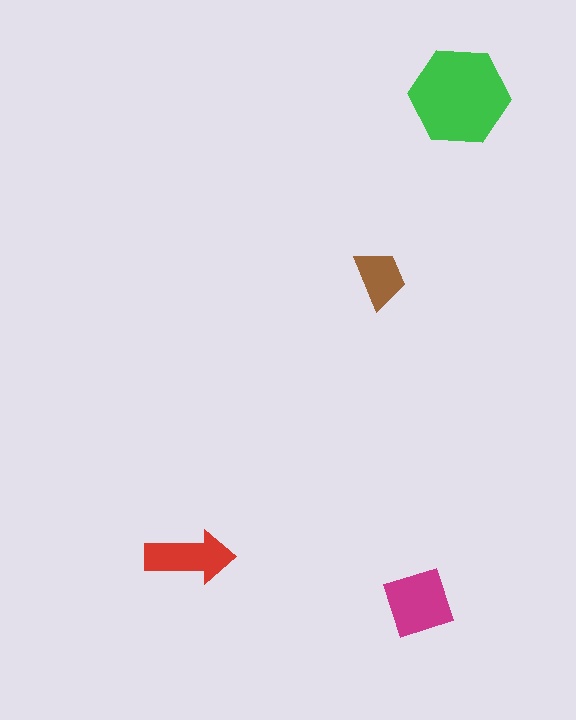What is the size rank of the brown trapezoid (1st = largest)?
4th.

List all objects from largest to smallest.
The green hexagon, the magenta diamond, the red arrow, the brown trapezoid.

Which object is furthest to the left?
The red arrow is leftmost.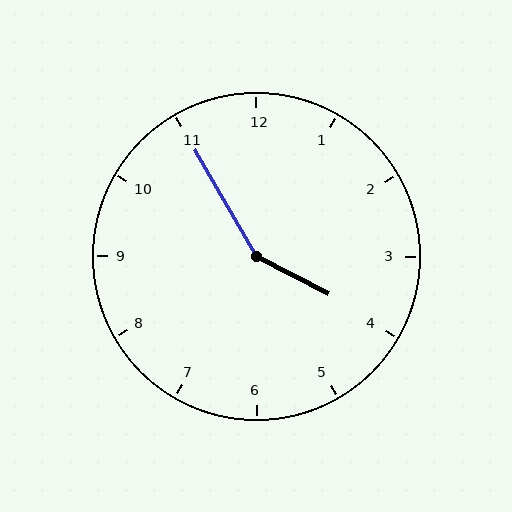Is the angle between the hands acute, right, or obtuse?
It is obtuse.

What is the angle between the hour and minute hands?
Approximately 148 degrees.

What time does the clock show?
3:55.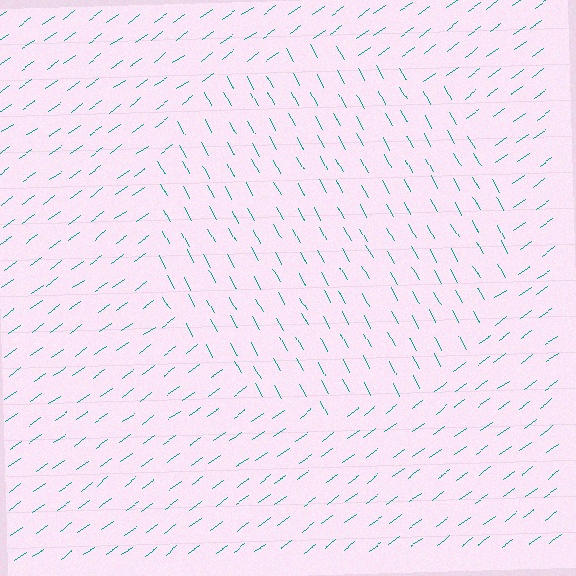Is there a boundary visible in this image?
Yes, there is a texture boundary formed by a change in line orientation.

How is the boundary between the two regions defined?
The boundary is defined purely by a change in line orientation (approximately 83 degrees difference). All lines are the same color and thickness.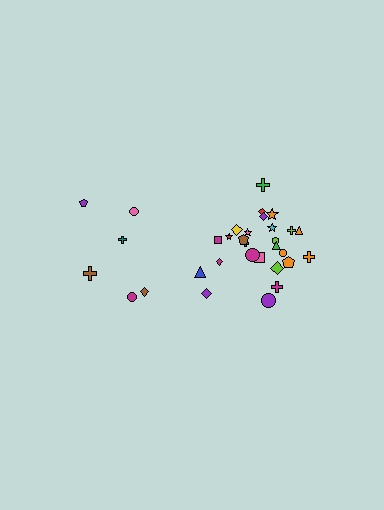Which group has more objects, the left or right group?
The right group.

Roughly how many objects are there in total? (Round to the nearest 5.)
Roughly 30 objects in total.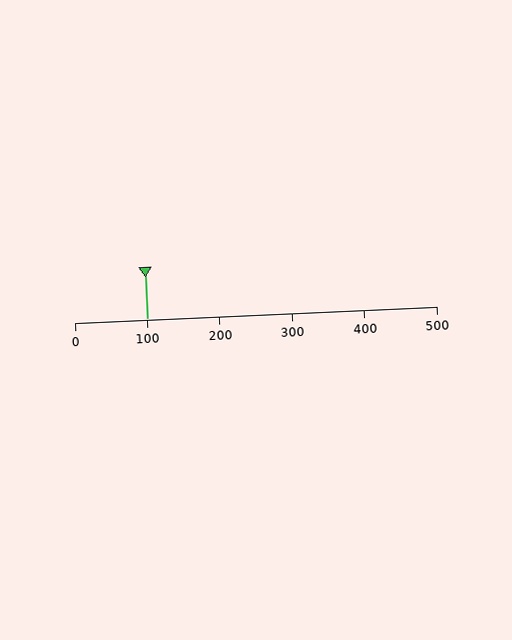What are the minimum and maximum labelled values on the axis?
The axis runs from 0 to 500.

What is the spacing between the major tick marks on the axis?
The major ticks are spaced 100 apart.